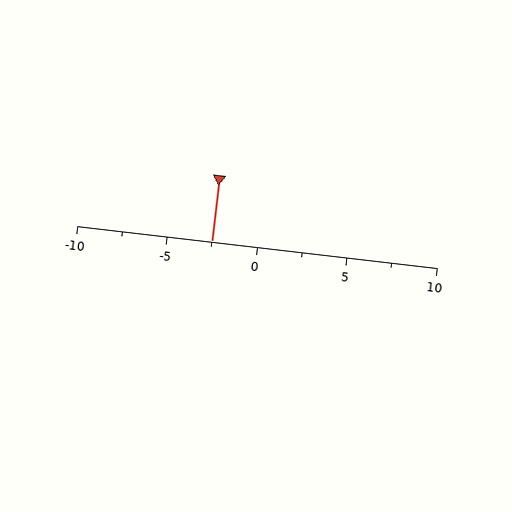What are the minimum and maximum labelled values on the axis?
The axis runs from -10 to 10.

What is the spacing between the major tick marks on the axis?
The major ticks are spaced 5 apart.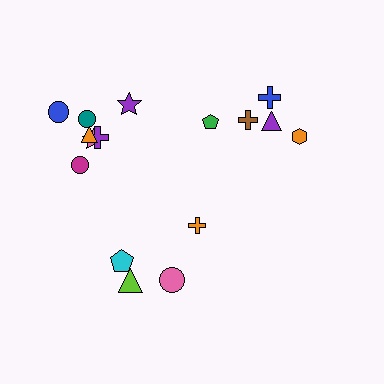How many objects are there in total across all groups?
There are 16 objects.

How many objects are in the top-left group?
There are 7 objects.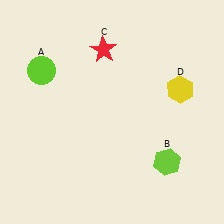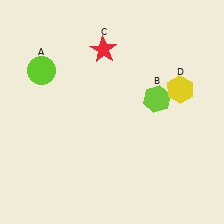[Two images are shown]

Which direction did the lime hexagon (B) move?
The lime hexagon (B) moved up.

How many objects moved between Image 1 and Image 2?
1 object moved between the two images.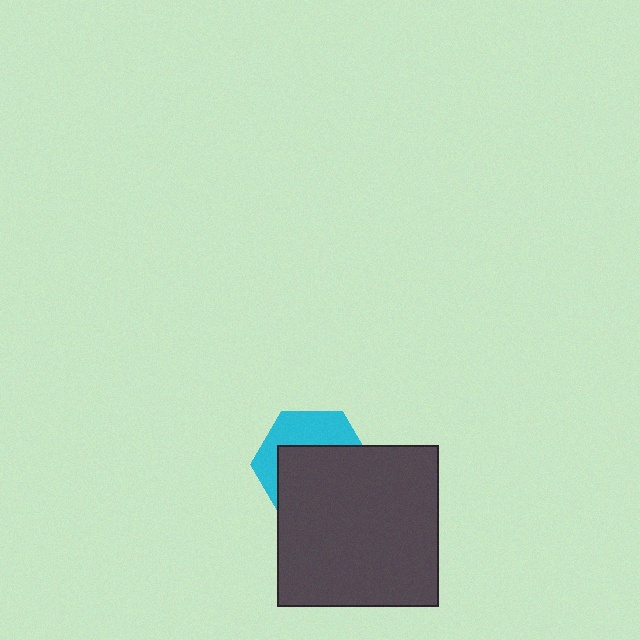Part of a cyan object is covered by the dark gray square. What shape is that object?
It is a hexagon.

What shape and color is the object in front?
The object in front is a dark gray square.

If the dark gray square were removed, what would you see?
You would see the complete cyan hexagon.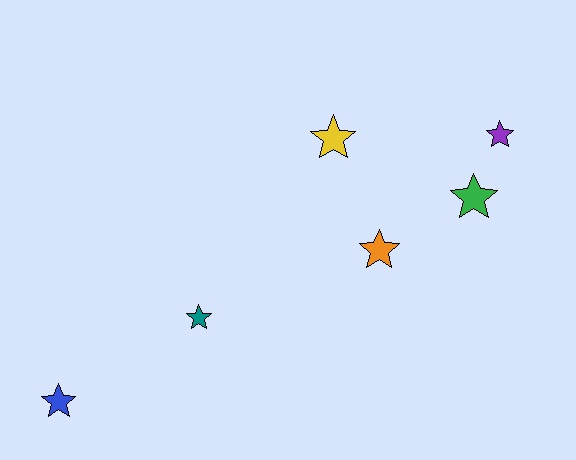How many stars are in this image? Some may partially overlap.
There are 6 stars.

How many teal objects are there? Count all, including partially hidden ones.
There is 1 teal object.